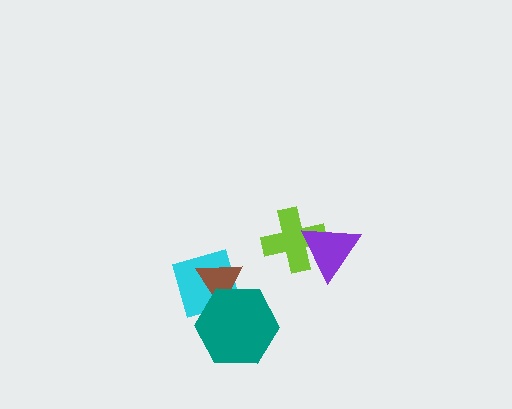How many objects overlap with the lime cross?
1 object overlaps with the lime cross.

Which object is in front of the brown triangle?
The teal hexagon is in front of the brown triangle.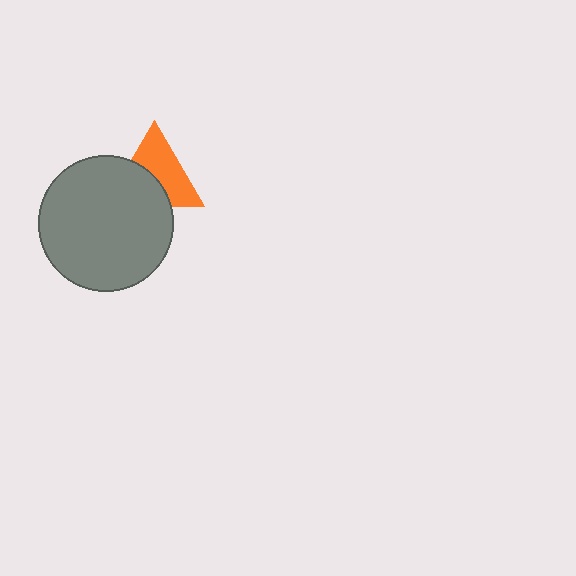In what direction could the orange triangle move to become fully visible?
The orange triangle could move up. That would shift it out from behind the gray circle entirely.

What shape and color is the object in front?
The object in front is a gray circle.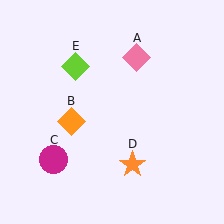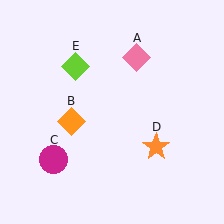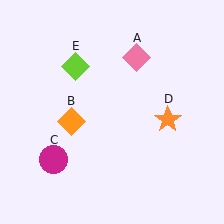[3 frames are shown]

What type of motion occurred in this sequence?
The orange star (object D) rotated counterclockwise around the center of the scene.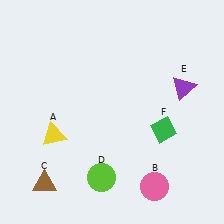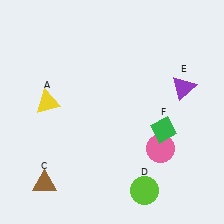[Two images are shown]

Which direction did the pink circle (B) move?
The pink circle (B) moved up.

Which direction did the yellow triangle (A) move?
The yellow triangle (A) moved up.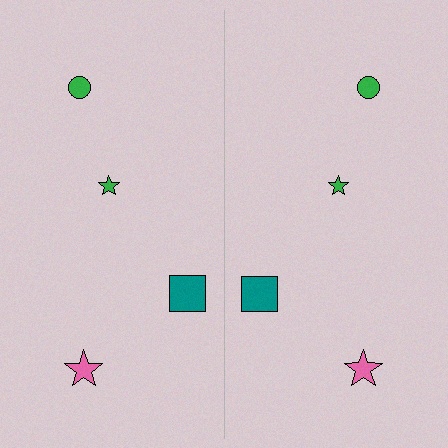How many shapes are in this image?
There are 8 shapes in this image.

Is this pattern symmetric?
Yes, this pattern has bilateral (reflection) symmetry.